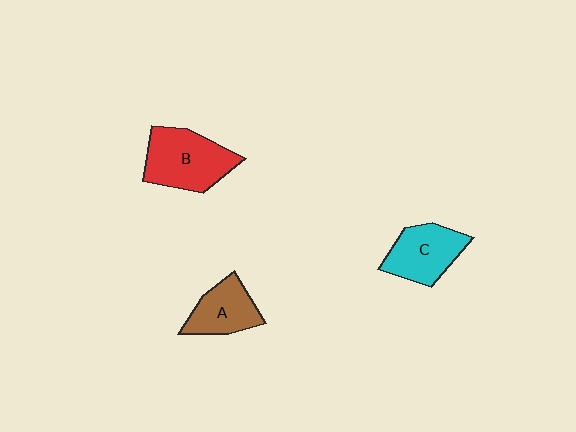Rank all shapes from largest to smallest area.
From largest to smallest: B (red), C (cyan), A (brown).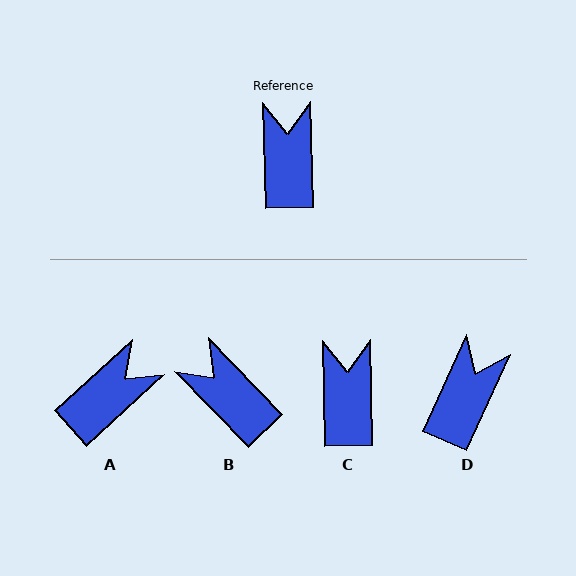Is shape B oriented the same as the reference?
No, it is off by about 43 degrees.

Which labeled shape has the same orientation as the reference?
C.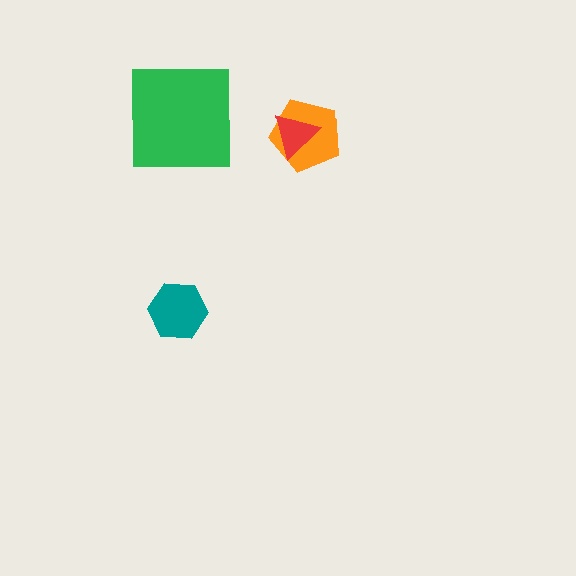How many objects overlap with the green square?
0 objects overlap with the green square.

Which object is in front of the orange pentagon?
The red triangle is in front of the orange pentagon.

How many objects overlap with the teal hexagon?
0 objects overlap with the teal hexagon.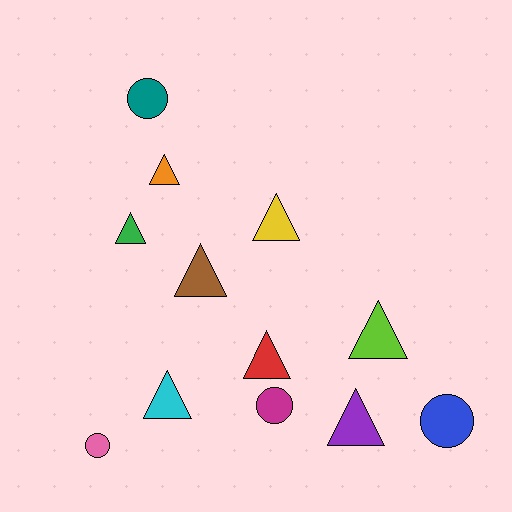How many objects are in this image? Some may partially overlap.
There are 12 objects.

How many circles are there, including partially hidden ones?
There are 4 circles.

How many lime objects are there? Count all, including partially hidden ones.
There is 1 lime object.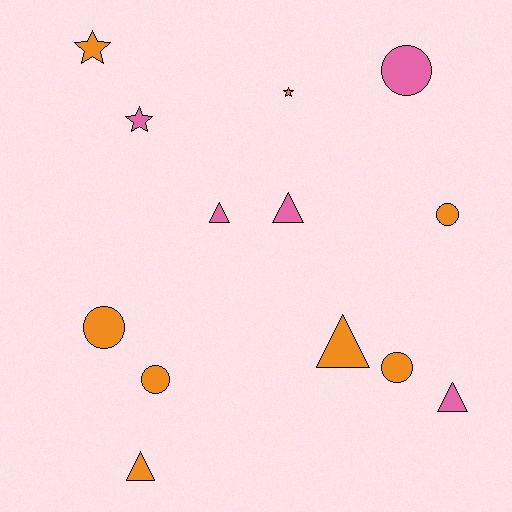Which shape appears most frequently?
Triangle, with 5 objects.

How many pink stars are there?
There is 1 pink star.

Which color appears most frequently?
Orange, with 8 objects.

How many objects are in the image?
There are 13 objects.